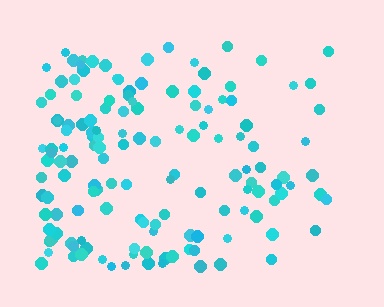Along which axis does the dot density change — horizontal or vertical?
Horizontal.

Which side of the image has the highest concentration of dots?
The left.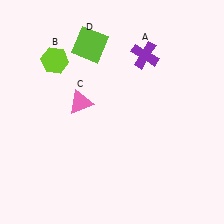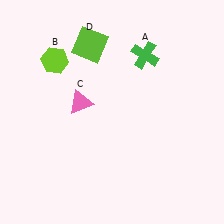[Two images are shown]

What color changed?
The cross (A) changed from purple in Image 1 to green in Image 2.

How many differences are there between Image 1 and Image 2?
There is 1 difference between the two images.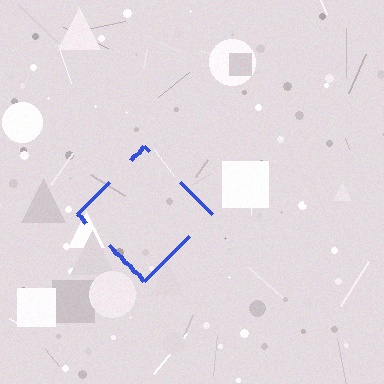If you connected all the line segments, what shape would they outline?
They would outline a diamond.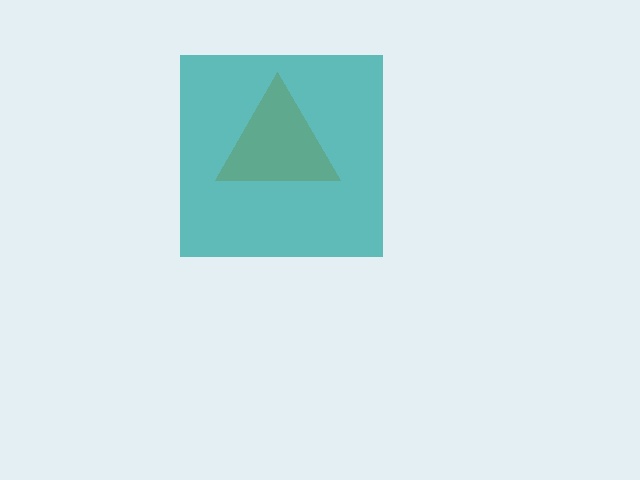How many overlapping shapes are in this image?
There are 2 overlapping shapes in the image.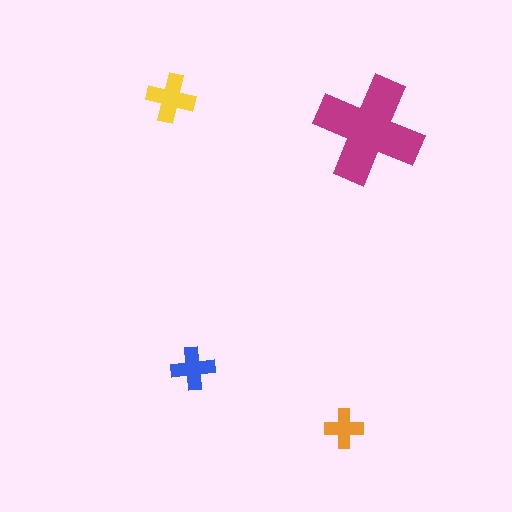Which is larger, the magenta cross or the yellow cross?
The magenta one.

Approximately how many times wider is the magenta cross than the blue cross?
About 2.5 times wider.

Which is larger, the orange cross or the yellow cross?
The yellow one.